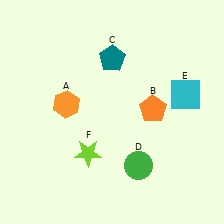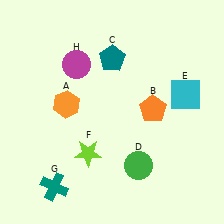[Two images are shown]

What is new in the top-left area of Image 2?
A magenta circle (H) was added in the top-left area of Image 2.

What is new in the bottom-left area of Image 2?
A teal cross (G) was added in the bottom-left area of Image 2.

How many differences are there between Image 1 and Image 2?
There are 2 differences between the two images.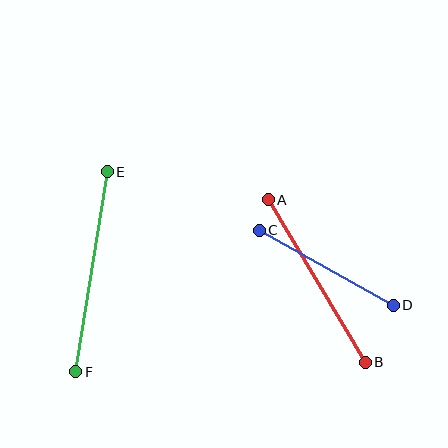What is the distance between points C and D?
The distance is approximately 154 pixels.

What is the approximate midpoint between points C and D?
The midpoint is at approximately (326, 268) pixels.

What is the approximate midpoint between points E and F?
The midpoint is at approximately (92, 272) pixels.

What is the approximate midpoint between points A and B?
The midpoint is at approximately (317, 281) pixels.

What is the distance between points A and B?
The distance is approximately 189 pixels.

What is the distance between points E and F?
The distance is approximately 203 pixels.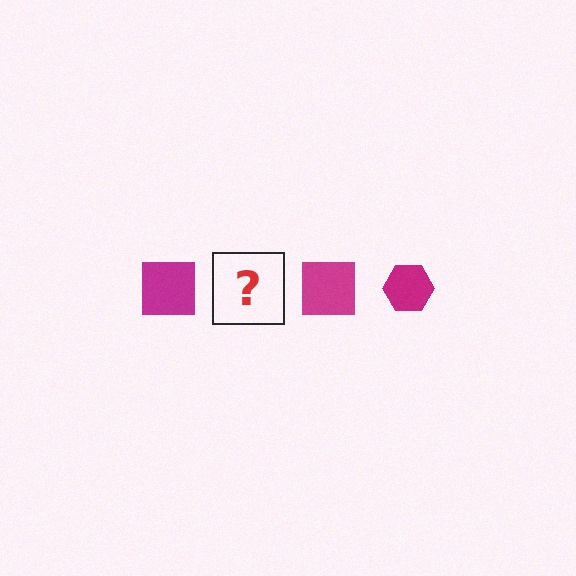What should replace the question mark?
The question mark should be replaced with a magenta hexagon.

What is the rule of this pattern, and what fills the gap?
The rule is that the pattern cycles through square, hexagon shapes in magenta. The gap should be filled with a magenta hexagon.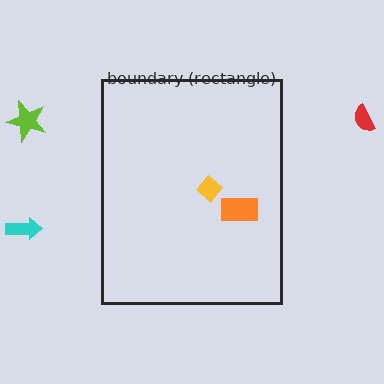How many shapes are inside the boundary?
2 inside, 3 outside.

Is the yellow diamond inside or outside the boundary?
Inside.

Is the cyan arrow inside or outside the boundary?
Outside.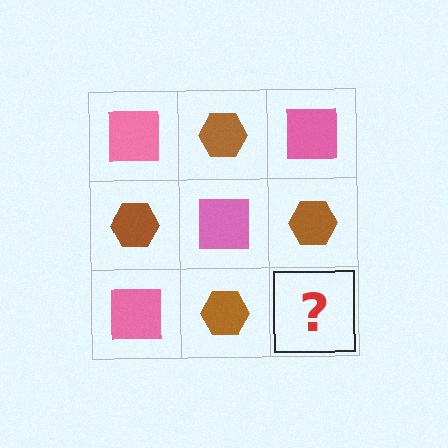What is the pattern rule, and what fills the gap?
The rule is that it alternates pink square and brown hexagon in a checkerboard pattern. The gap should be filled with a pink square.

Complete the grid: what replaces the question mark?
The question mark should be replaced with a pink square.